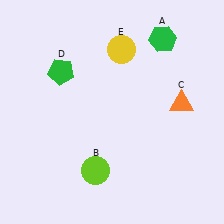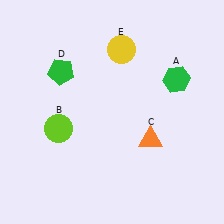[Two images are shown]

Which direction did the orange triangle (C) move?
The orange triangle (C) moved down.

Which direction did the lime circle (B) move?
The lime circle (B) moved up.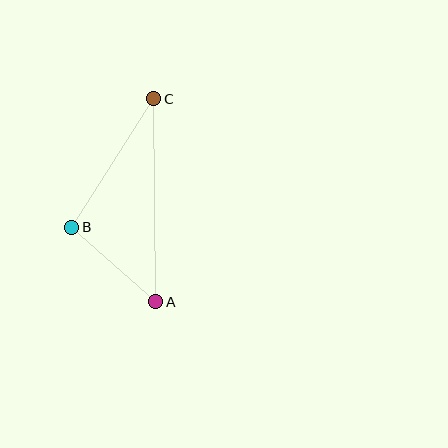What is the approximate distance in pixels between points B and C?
The distance between B and C is approximately 152 pixels.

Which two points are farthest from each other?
Points A and C are farthest from each other.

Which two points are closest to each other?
Points A and B are closest to each other.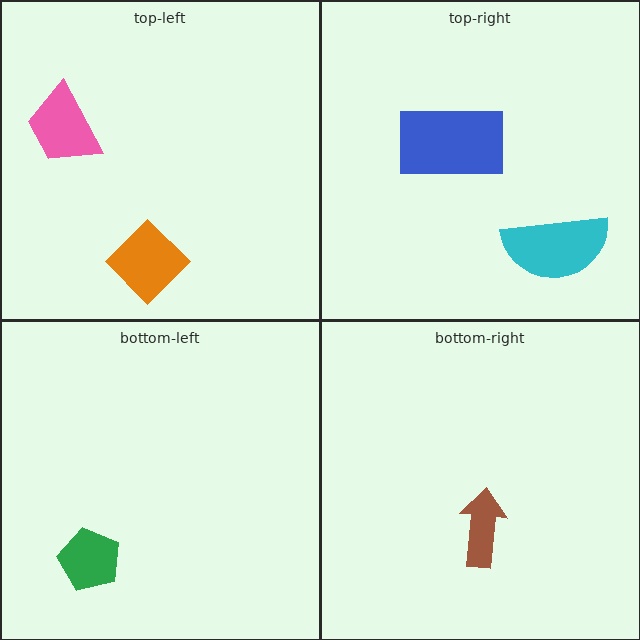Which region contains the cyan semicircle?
The top-right region.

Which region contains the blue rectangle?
The top-right region.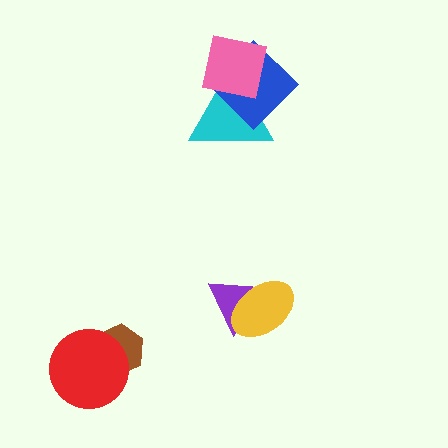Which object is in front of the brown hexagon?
The red circle is in front of the brown hexagon.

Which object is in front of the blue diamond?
The pink square is in front of the blue diamond.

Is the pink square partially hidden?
No, no other shape covers it.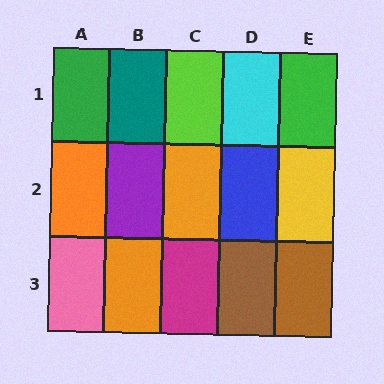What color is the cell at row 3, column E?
Brown.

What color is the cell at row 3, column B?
Orange.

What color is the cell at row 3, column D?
Brown.